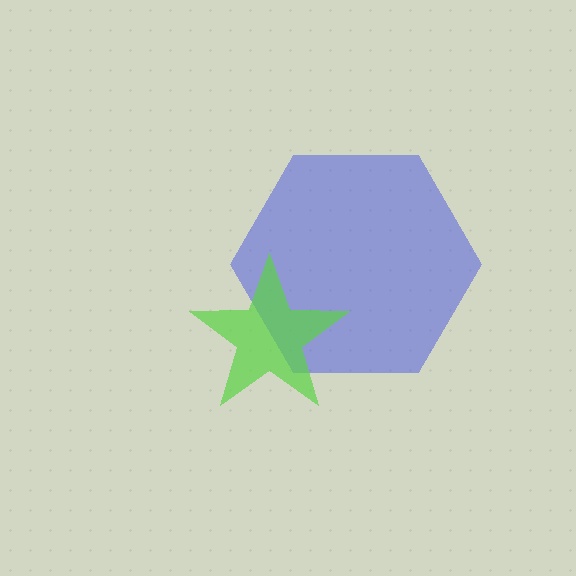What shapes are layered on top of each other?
The layered shapes are: a blue hexagon, a lime star.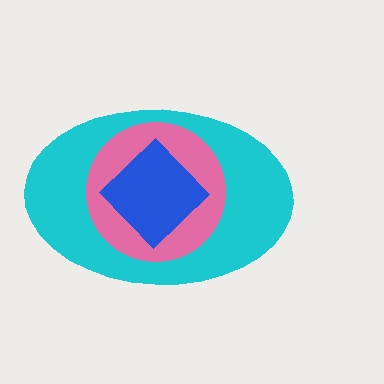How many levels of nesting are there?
3.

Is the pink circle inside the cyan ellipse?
Yes.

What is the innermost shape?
The blue diamond.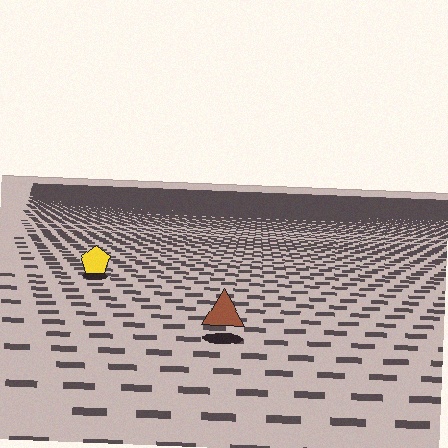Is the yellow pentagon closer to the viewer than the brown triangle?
No. The brown triangle is closer — you can tell from the texture gradient: the ground texture is coarser near it.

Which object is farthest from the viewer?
The yellow pentagon is farthest from the viewer. It appears smaller and the ground texture around it is denser.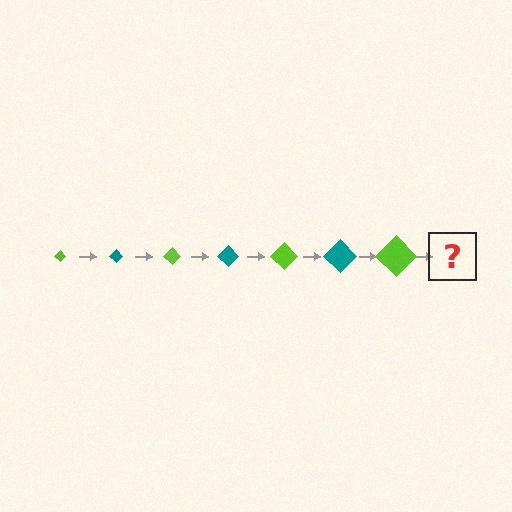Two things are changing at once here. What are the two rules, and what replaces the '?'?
The two rules are that the diamond grows larger each step and the color cycles through lime and teal. The '?' should be a teal diamond, larger than the previous one.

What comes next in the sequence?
The next element should be a teal diamond, larger than the previous one.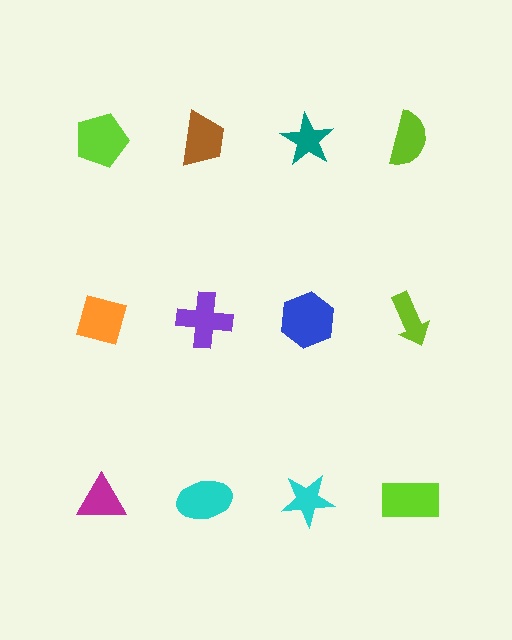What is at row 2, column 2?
A purple cross.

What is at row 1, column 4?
A lime semicircle.